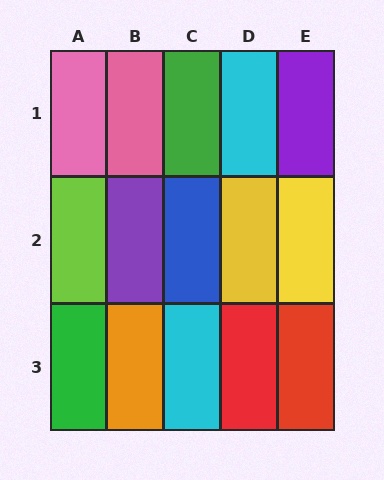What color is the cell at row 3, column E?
Red.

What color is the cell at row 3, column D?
Red.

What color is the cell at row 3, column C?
Cyan.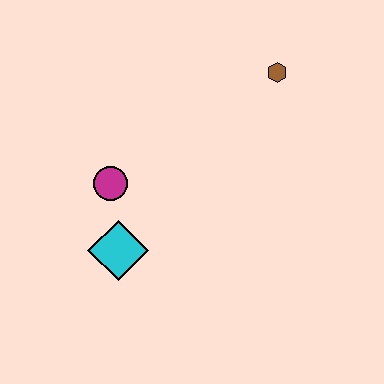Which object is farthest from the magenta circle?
The brown hexagon is farthest from the magenta circle.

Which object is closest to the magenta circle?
The cyan diamond is closest to the magenta circle.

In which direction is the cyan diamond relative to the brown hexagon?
The cyan diamond is below the brown hexagon.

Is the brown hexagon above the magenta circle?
Yes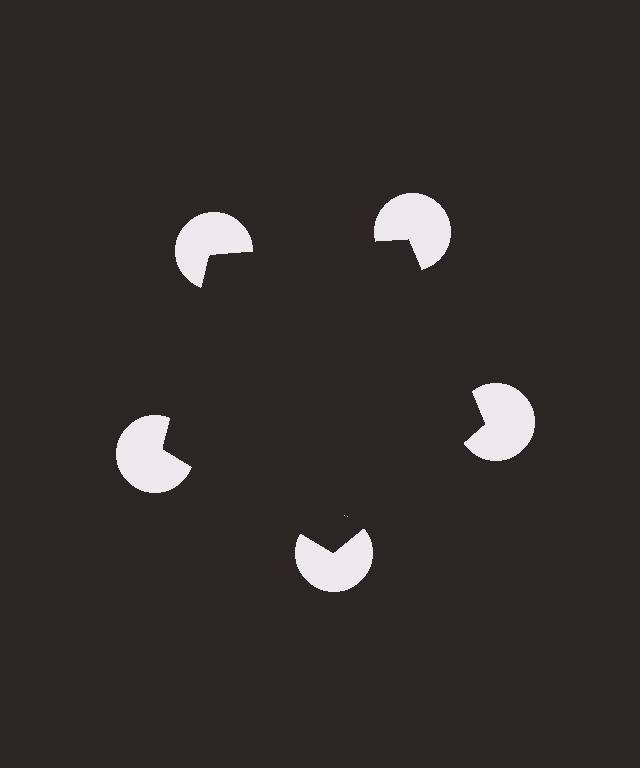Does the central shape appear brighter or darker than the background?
It typically appears slightly darker than the background, even though no actual brightness change is drawn.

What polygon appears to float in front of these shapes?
An illusory pentagon — its edges are inferred from the aligned wedge cuts in the pac-man discs, not physically drawn.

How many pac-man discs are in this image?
There are 5 — one at each vertex of the illusory pentagon.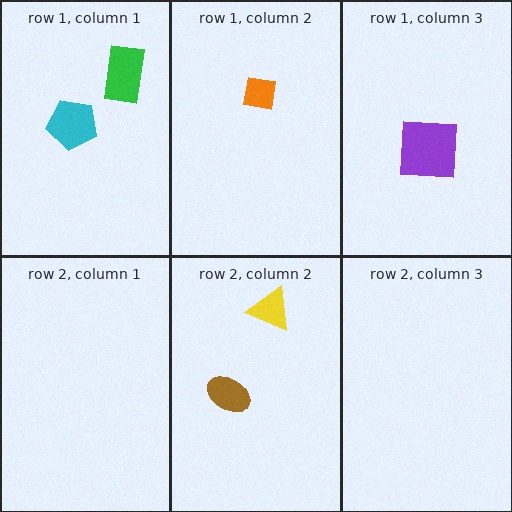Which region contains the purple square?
The row 1, column 3 region.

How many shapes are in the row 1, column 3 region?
1.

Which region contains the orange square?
The row 1, column 2 region.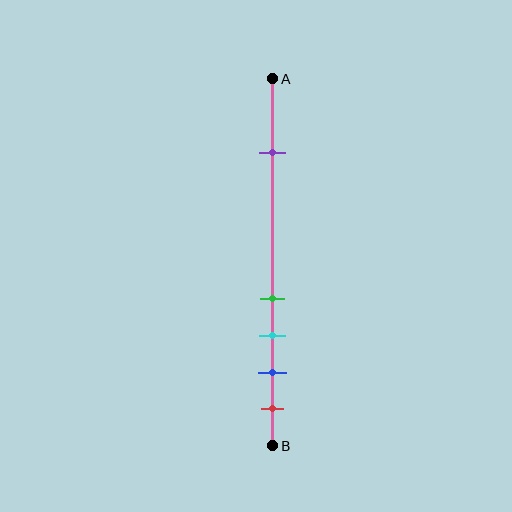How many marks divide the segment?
There are 5 marks dividing the segment.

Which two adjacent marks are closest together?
The green and cyan marks are the closest adjacent pair.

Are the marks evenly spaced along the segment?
No, the marks are not evenly spaced.